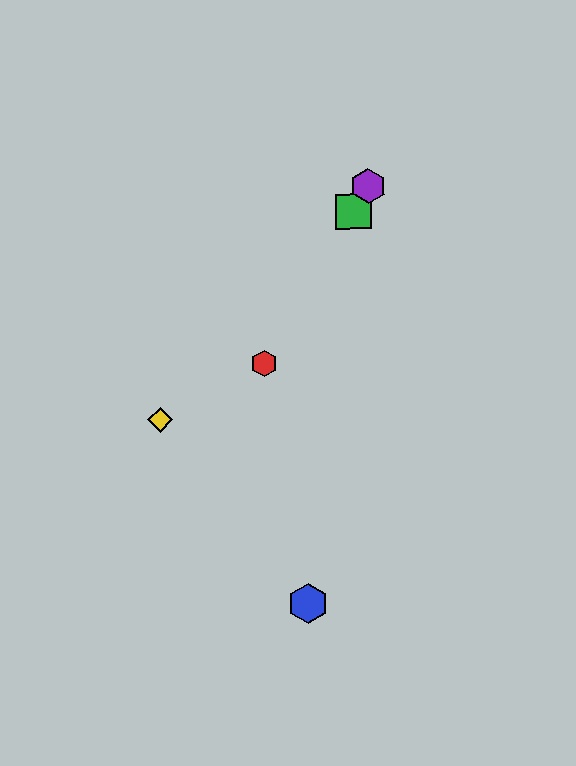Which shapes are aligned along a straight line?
The red hexagon, the green square, the purple hexagon are aligned along a straight line.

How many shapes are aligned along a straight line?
3 shapes (the red hexagon, the green square, the purple hexagon) are aligned along a straight line.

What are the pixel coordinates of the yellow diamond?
The yellow diamond is at (160, 420).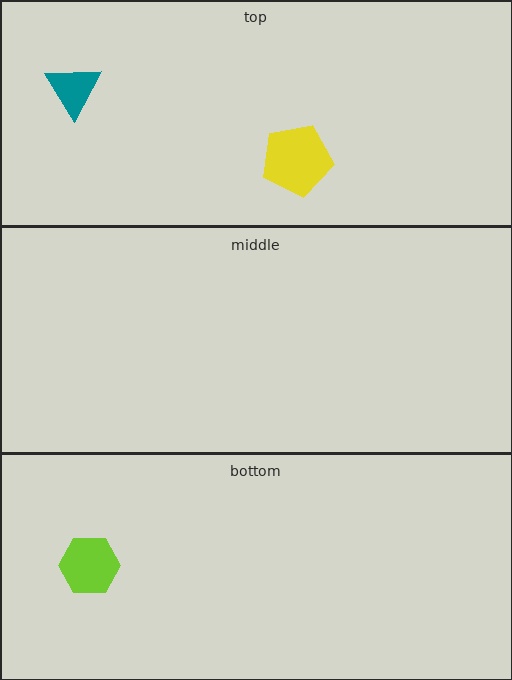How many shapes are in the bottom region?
1.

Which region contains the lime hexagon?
The bottom region.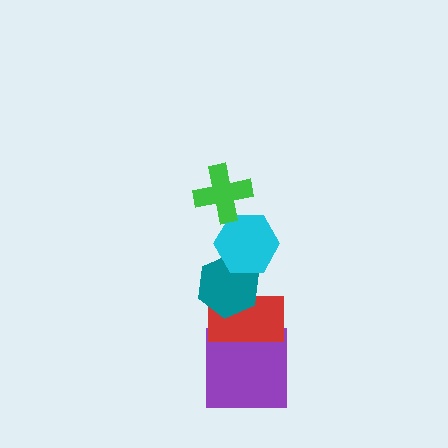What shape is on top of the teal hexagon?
The cyan hexagon is on top of the teal hexagon.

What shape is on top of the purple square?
The red rectangle is on top of the purple square.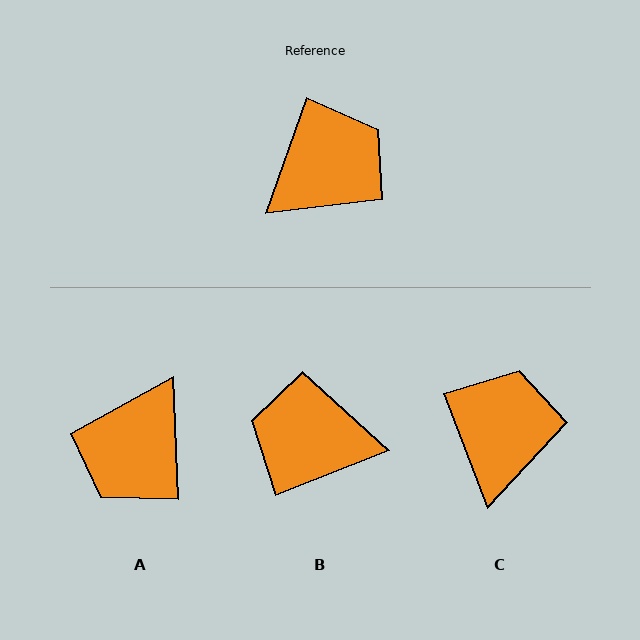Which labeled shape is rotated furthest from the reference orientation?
A, about 158 degrees away.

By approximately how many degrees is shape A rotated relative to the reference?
Approximately 158 degrees clockwise.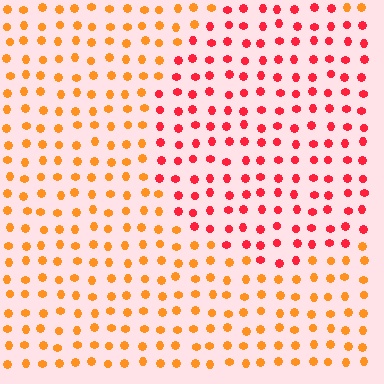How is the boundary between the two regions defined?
The boundary is defined purely by a slight shift in hue (about 39 degrees). Spacing, size, and orientation are identical on both sides.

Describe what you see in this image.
The image is filled with small orange elements in a uniform arrangement. A circle-shaped region is visible where the elements are tinted to a slightly different hue, forming a subtle color boundary.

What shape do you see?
I see a circle.